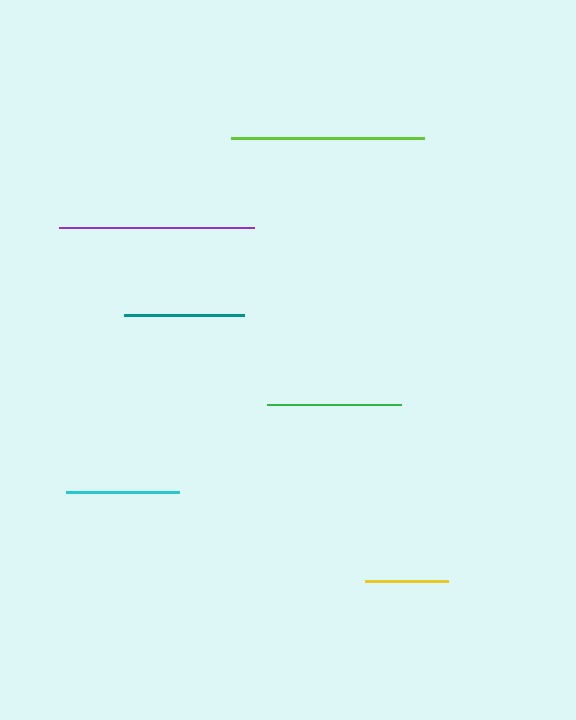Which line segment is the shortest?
The yellow line is the shortest at approximately 83 pixels.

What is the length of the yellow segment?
The yellow segment is approximately 83 pixels long.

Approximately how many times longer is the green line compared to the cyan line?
The green line is approximately 1.2 times the length of the cyan line.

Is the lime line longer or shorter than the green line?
The lime line is longer than the green line.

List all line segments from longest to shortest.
From longest to shortest: purple, lime, green, teal, cyan, yellow.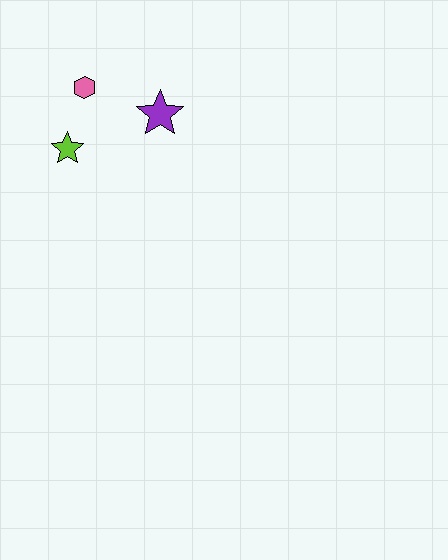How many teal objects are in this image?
There are no teal objects.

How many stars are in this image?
There are 2 stars.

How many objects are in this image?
There are 3 objects.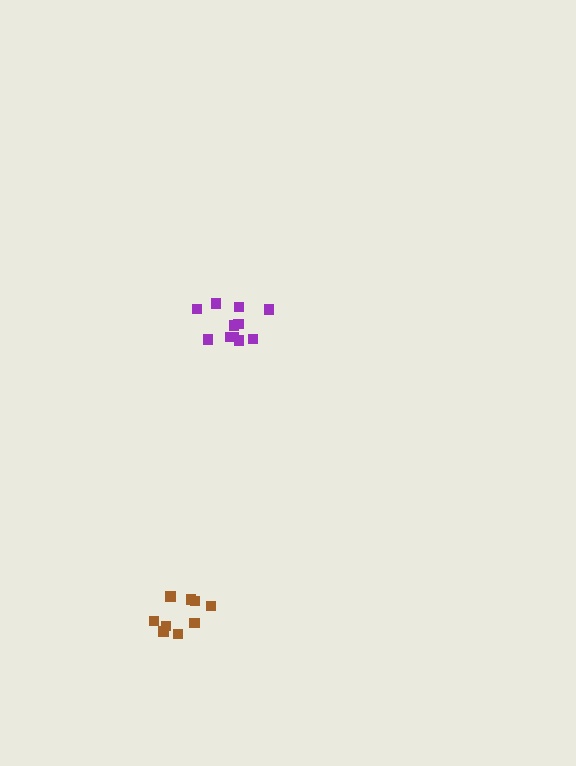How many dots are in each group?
Group 1: 11 dots, Group 2: 9 dots (20 total).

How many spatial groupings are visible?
There are 2 spatial groupings.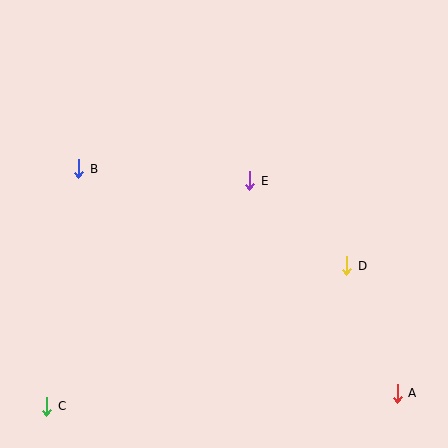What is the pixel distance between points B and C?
The distance between B and C is 240 pixels.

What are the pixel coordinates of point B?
Point B is at (79, 169).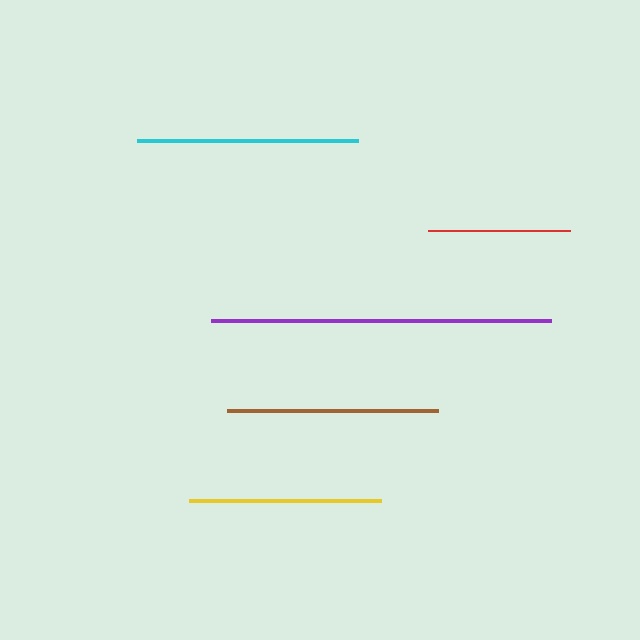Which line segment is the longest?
The purple line is the longest at approximately 340 pixels.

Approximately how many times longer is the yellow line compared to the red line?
The yellow line is approximately 1.4 times the length of the red line.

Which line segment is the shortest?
The red line is the shortest at approximately 141 pixels.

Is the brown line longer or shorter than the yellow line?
The brown line is longer than the yellow line.